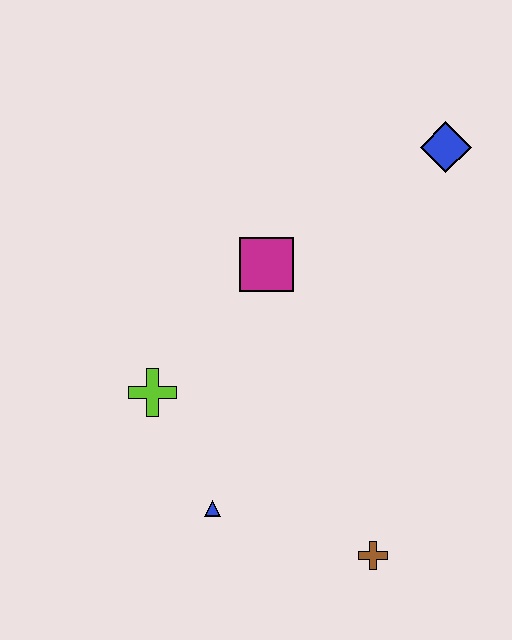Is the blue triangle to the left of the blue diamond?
Yes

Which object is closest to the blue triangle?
The lime cross is closest to the blue triangle.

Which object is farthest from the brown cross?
The blue diamond is farthest from the brown cross.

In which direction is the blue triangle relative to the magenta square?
The blue triangle is below the magenta square.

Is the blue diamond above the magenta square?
Yes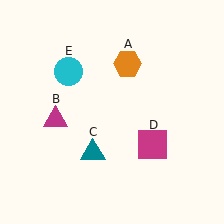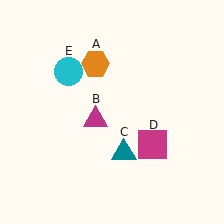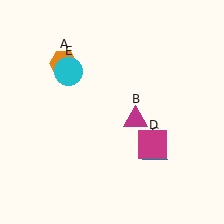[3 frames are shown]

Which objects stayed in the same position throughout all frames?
Magenta square (object D) and cyan circle (object E) remained stationary.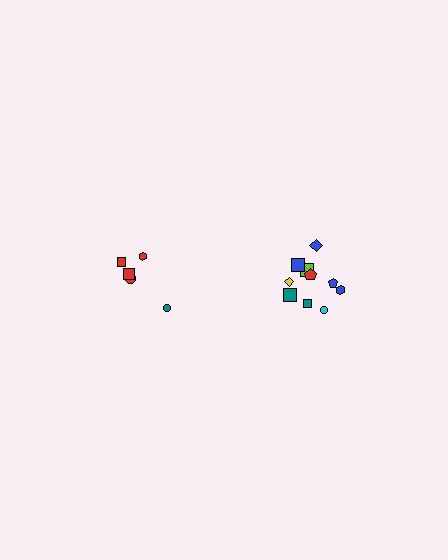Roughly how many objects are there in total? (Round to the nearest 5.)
Roughly 15 objects in total.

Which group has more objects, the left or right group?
The right group.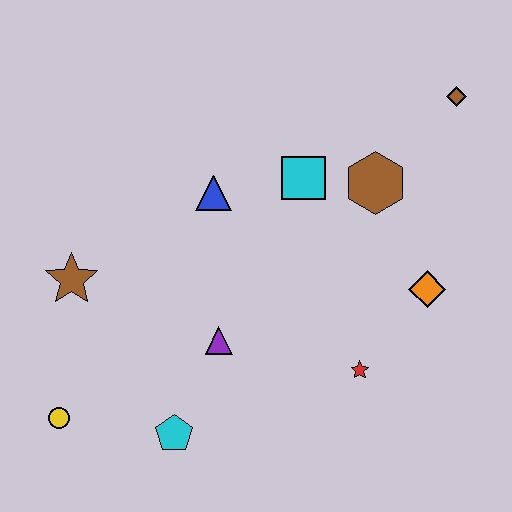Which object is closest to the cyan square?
The brown hexagon is closest to the cyan square.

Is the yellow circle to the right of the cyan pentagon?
No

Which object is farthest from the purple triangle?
The brown diamond is farthest from the purple triangle.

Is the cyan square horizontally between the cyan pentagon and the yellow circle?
No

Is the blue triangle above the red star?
Yes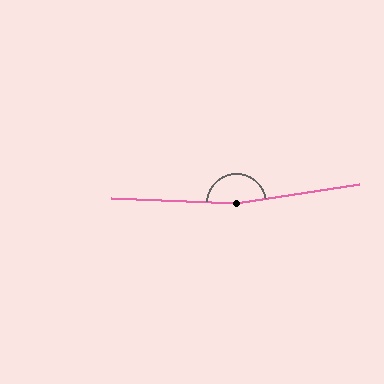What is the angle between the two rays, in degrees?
Approximately 169 degrees.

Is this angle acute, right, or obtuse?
It is obtuse.